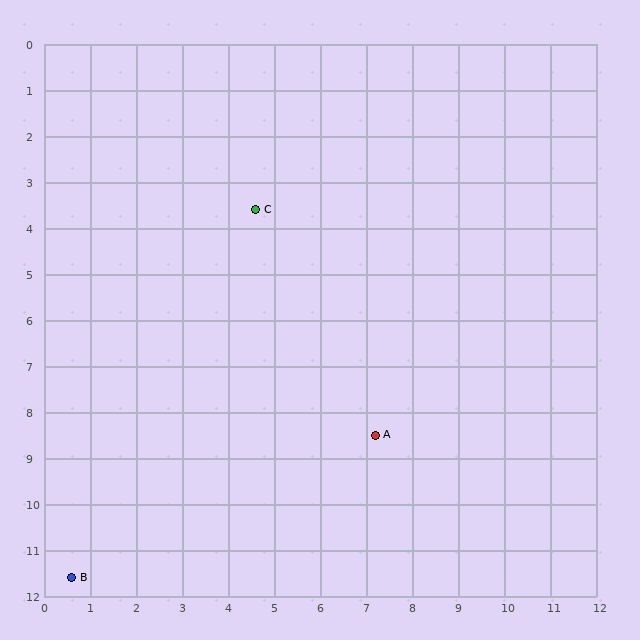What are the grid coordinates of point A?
Point A is at approximately (7.2, 8.5).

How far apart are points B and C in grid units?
Points B and C are about 8.9 grid units apart.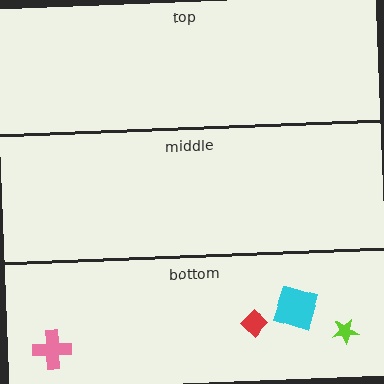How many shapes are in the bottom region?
4.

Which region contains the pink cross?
The bottom region.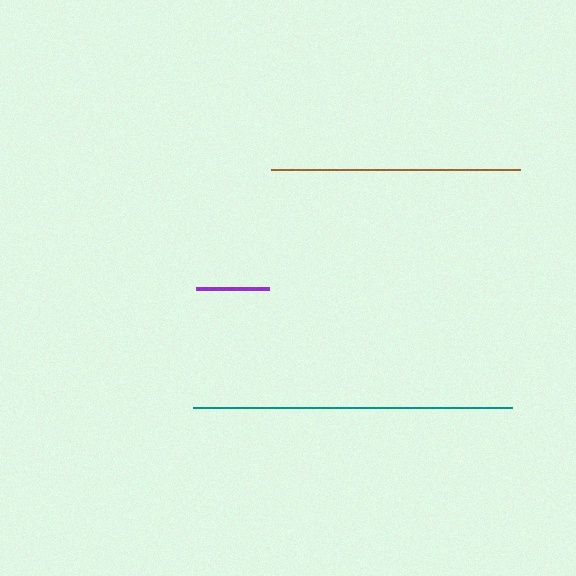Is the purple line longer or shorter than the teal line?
The teal line is longer than the purple line.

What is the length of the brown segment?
The brown segment is approximately 249 pixels long.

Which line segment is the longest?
The teal line is the longest at approximately 319 pixels.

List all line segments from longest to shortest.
From longest to shortest: teal, brown, purple.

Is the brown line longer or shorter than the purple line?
The brown line is longer than the purple line.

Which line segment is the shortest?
The purple line is the shortest at approximately 73 pixels.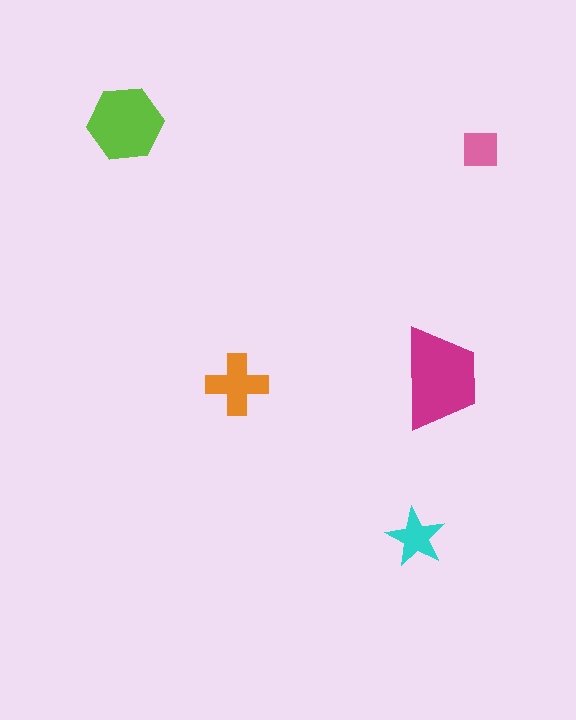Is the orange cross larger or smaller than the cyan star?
Larger.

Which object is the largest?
The magenta trapezoid.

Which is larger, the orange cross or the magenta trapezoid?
The magenta trapezoid.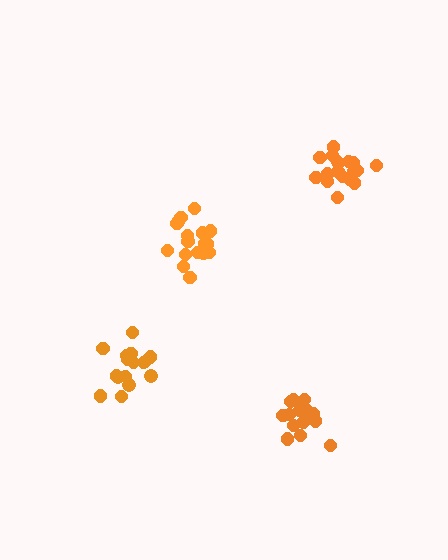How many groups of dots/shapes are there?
There are 4 groups.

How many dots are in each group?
Group 1: 18 dots, Group 2: 18 dots, Group 3: 16 dots, Group 4: 16 dots (68 total).